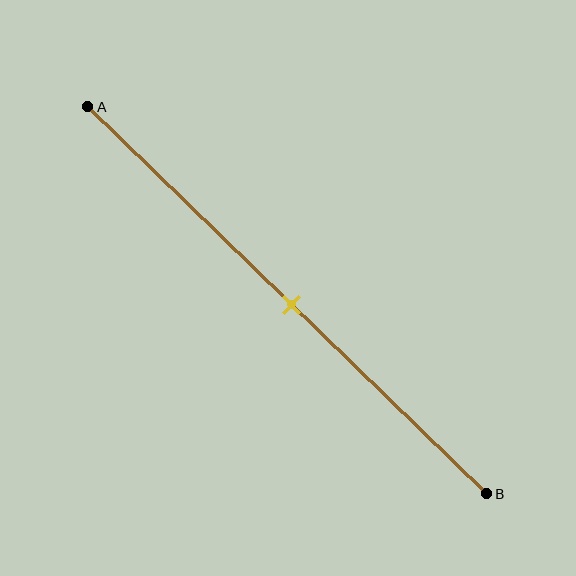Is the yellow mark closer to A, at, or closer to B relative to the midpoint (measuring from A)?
The yellow mark is approximately at the midpoint of segment AB.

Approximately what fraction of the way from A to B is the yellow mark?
The yellow mark is approximately 50% of the way from A to B.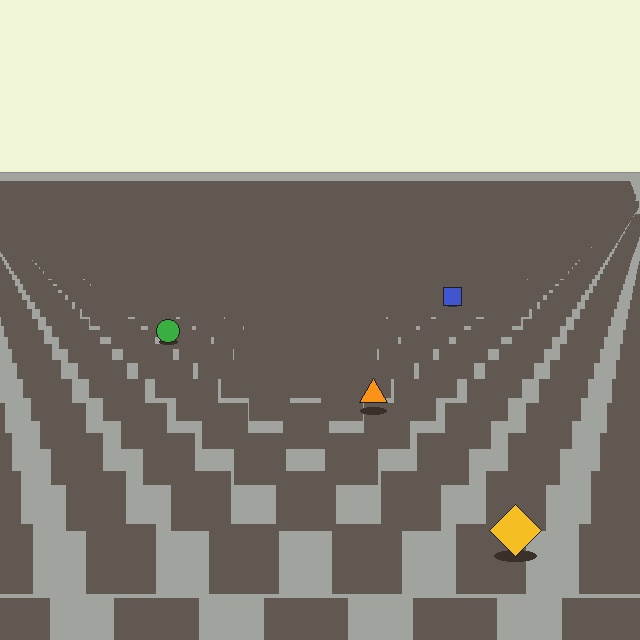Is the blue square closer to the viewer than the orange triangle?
No. The orange triangle is closer — you can tell from the texture gradient: the ground texture is coarser near it.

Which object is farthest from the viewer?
The blue square is farthest from the viewer. It appears smaller and the ground texture around it is denser.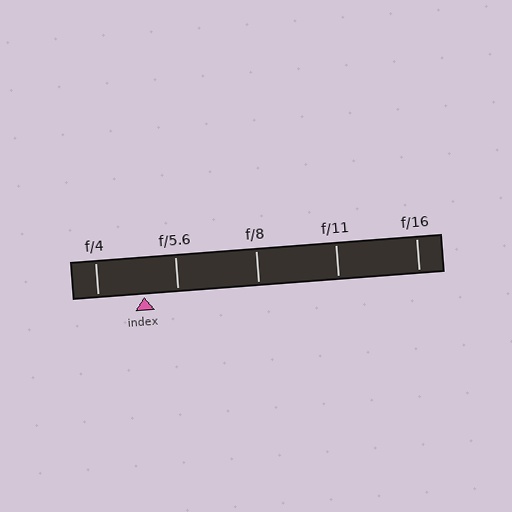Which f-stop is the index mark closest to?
The index mark is closest to f/5.6.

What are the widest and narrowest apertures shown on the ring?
The widest aperture shown is f/4 and the narrowest is f/16.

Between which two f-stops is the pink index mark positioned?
The index mark is between f/4 and f/5.6.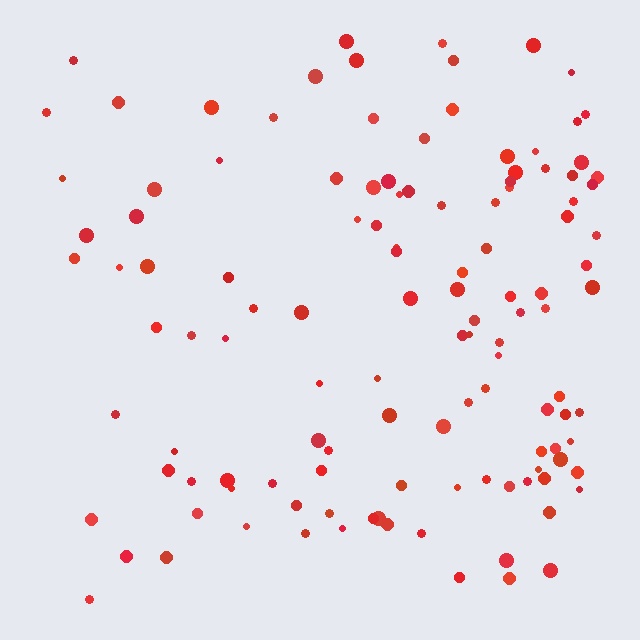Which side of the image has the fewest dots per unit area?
The left.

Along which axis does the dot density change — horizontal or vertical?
Horizontal.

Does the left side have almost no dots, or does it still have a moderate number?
Still a moderate number, just noticeably fewer than the right.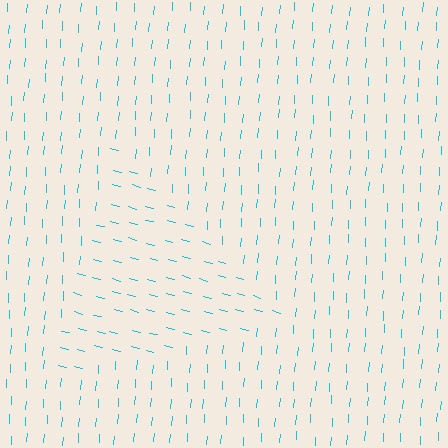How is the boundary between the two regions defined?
The boundary is defined purely by a change in line orientation (approximately 79 degrees difference). All lines are the same color and thickness.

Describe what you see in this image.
The image is filled with small cyan line segments. A triangle region in the image has lines oriented differently from the surrounding lines, creating a visible texture boundary.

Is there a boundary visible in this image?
Yes, there is a texture boundary formed by a change in line orientation.